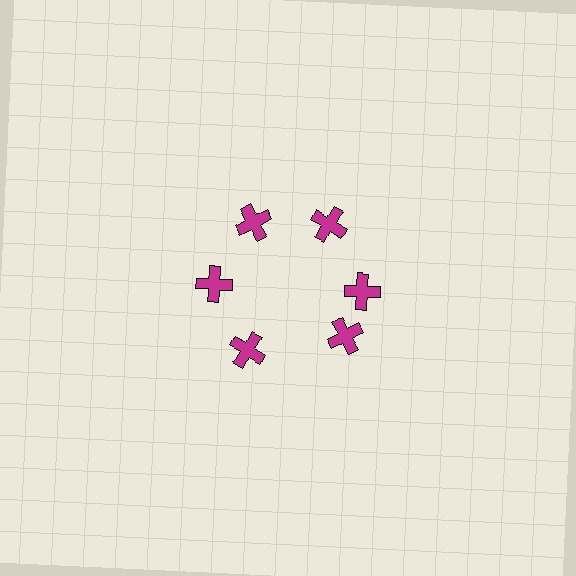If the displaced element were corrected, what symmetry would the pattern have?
It would have 6-fold rotational symmetry — the pattern would map onto itself every 60 degrees.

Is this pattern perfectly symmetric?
No. The 6 magenta crosses are arranged in a ring, but one element near the 5 o'clock position is rotated out of alignment along the ring, breaking the 6-fold rotational symmetry.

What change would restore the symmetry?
The symmetry would be restored by rotating it back into even spacing with its neighbors so that all 6 crosses sit at equal angles and equal distance from the center.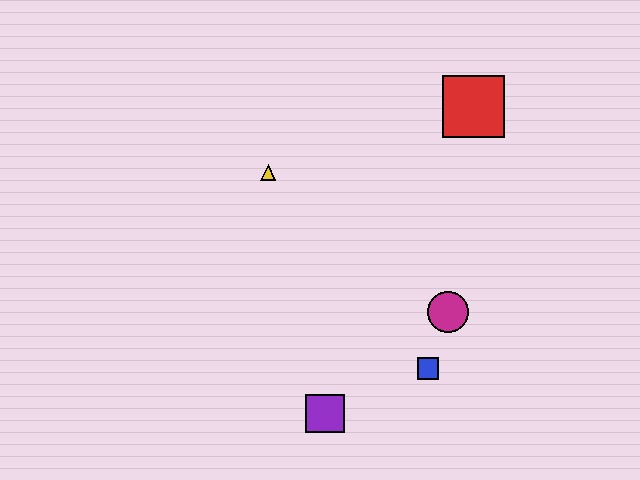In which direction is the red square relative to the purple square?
The red square is above the purple square.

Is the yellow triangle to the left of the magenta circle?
Yes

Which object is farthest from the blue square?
The red square is farthest from the blue square.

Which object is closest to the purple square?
The blue square is closest to the purple square.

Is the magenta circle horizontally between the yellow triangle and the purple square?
No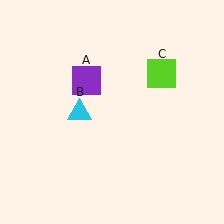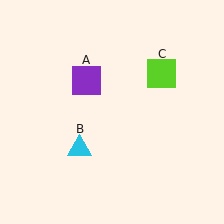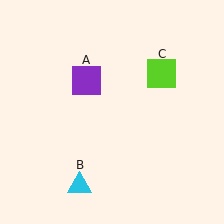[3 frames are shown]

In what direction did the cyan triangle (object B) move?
The cyan triangle (object B) moved down.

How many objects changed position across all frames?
1 object changed position: cyan triangle (object B).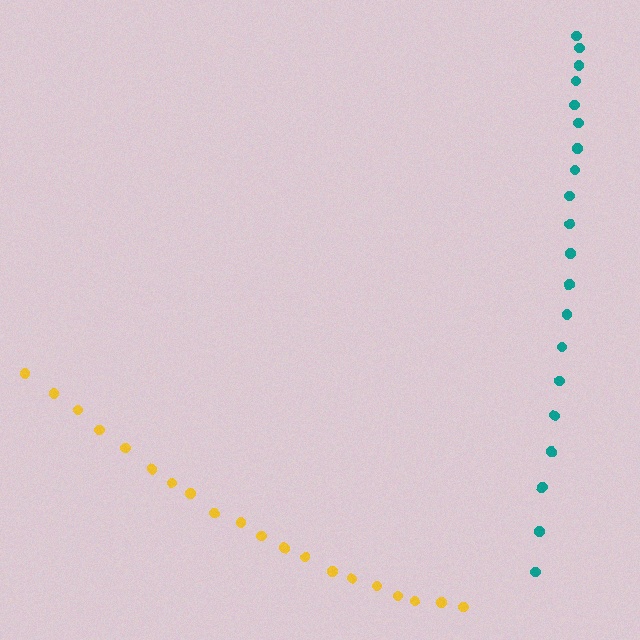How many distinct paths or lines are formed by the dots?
There are 2 distinct paths.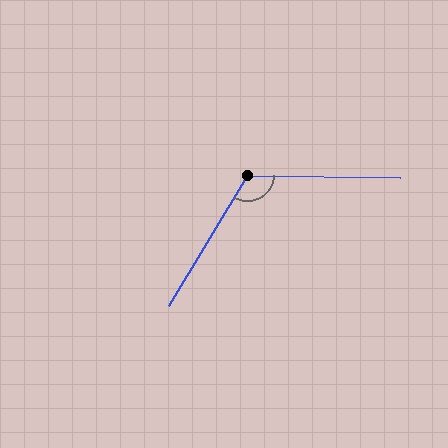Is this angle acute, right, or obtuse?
It is obtuse.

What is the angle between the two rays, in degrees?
Approximately 120 degrees.